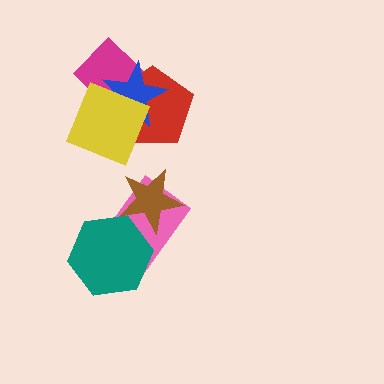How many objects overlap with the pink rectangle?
2 objects overlap with the pink rectangle.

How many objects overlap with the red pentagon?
3 objects overlap with the red pentagon.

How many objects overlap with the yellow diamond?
3 objects overlap with the yellow diamond.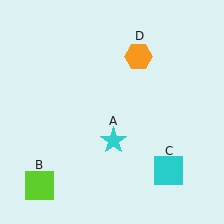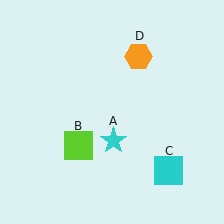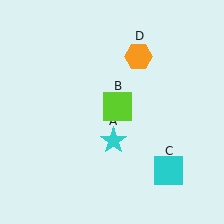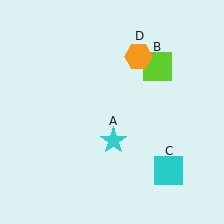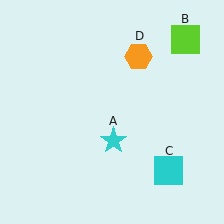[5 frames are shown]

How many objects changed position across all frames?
1 object changed position: lime square (object B).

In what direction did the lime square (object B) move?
The lime square (object B) moved up and to the right.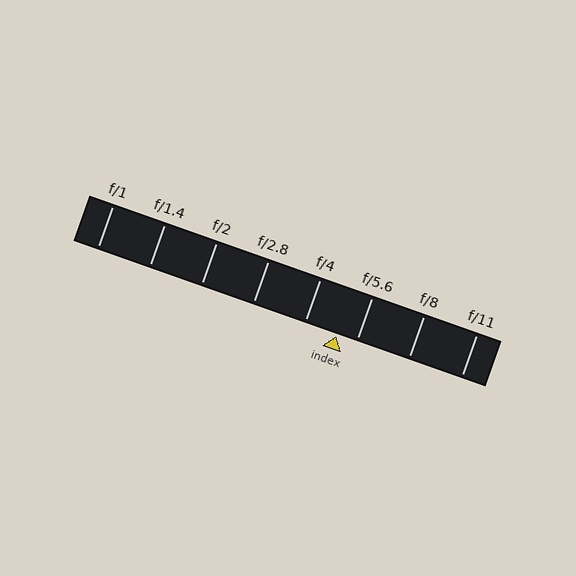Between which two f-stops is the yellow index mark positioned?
The index mark is between f/4 and f/5.6.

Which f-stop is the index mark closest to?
The index mark is closest to f/5.6.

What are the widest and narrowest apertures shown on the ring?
The widest aperture shown is f/1 and the narrowest is f/11.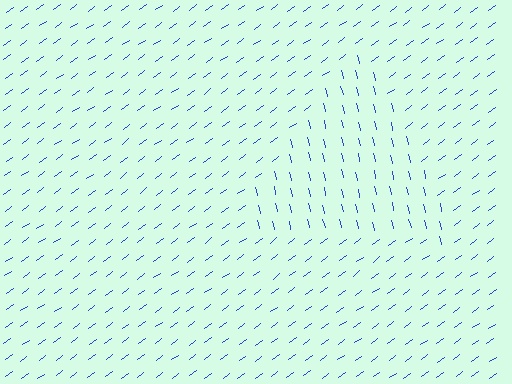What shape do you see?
I see a triangle.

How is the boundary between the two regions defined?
The boundary is defined purely by a change in line orientation (approximately 67 degrees difference). All lines are the same color and thickness.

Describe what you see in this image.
The image is filled with small blue line segments. A triangle region in the image has lines oriented differently from the surrounding lines, creating a visible texture boundary.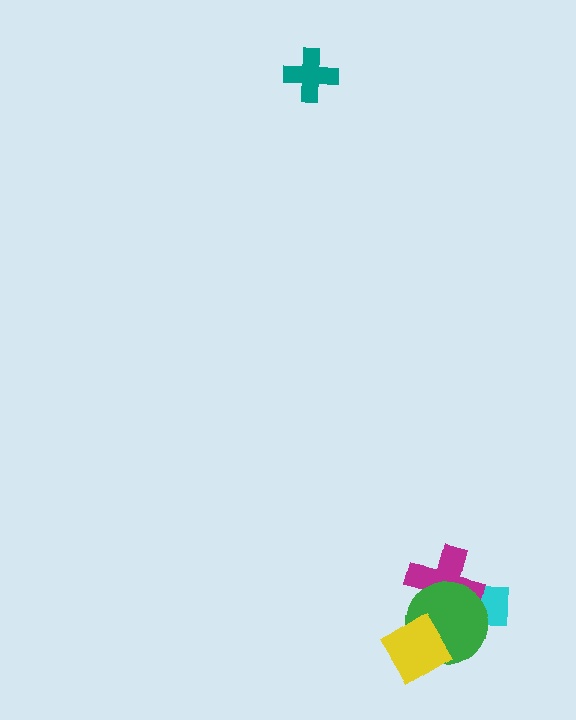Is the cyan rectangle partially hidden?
Yes, it is partially covered by another shape.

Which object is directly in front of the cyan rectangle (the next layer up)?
The magenta cross is directly in front of the cyan rectangle.